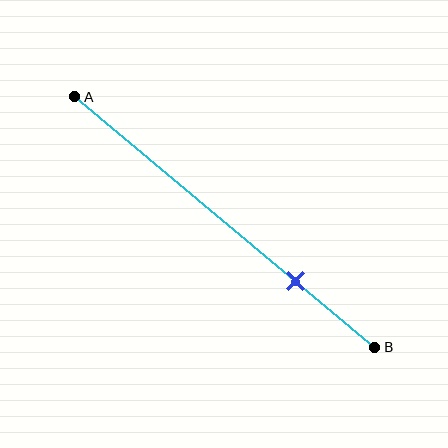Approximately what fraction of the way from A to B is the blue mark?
The blue mark is approximately 75% of the way from A to B.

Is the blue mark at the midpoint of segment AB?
No, the mark is at about 75% from A, not at the 50% midpoint.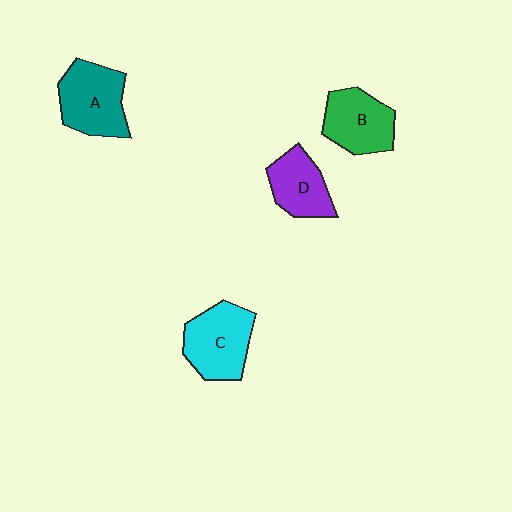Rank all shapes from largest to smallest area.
From largest to smallest: C (cyan), A (teal), B (green), D (purple).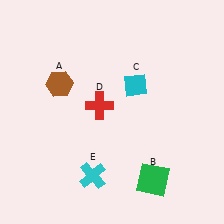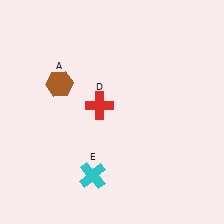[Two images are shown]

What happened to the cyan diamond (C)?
The cyan diamond (C) was removed in Image 2. It was in the top-right area of Image 1.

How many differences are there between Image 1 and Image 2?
There are 2 differences between the two images.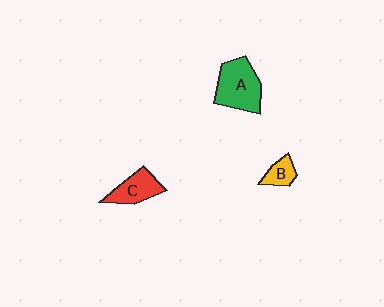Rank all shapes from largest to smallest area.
From largest to smallest: A (green), C (red), B (yellow).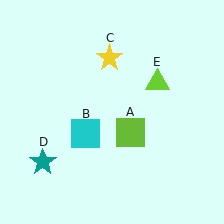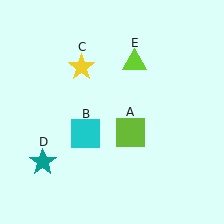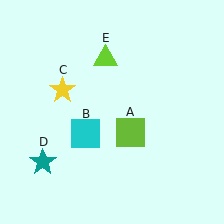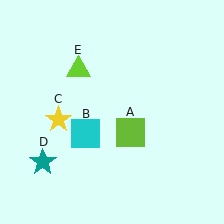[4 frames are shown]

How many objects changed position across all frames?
2 objects changed position: yellow star (object C), lime triangle (object E).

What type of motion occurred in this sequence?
The yellow star (object C), lime triangle (object E) rotated counterclockwise around the center of the scene.